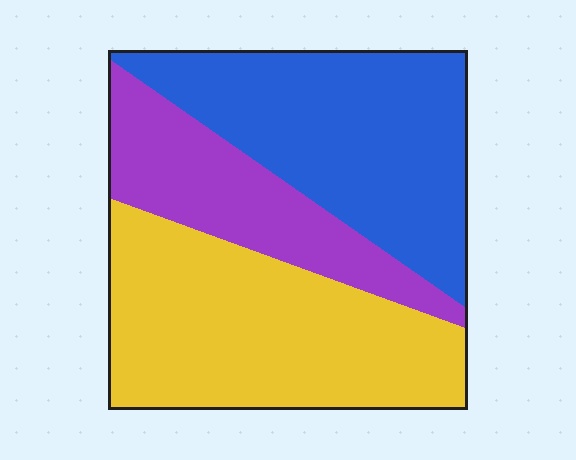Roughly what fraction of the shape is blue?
Blue covers roughly 35% of the shape.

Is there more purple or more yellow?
Yellow.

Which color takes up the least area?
Purple, at roughly 20%.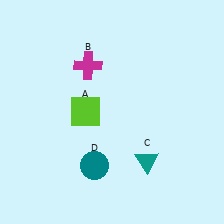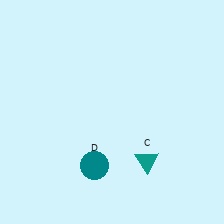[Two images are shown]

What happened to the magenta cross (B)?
The magenta cross (B) was removed in Image 2. It was in the top-left area of Image 1.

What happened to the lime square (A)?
The lime square (A) was removed in Image 2. It was in the top-left area of Image 1.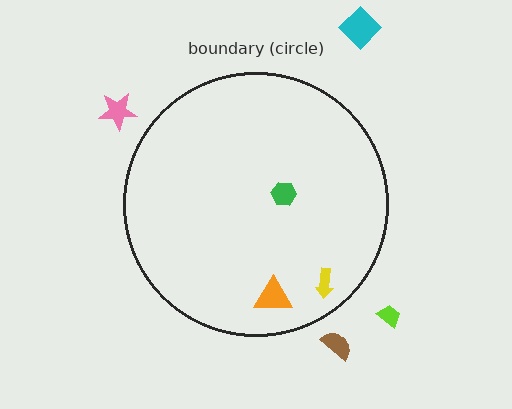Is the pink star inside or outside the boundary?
Outside.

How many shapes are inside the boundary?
3 inside, 4 outside.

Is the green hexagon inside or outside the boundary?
Inside.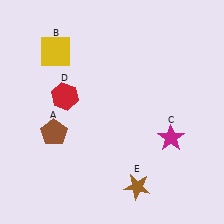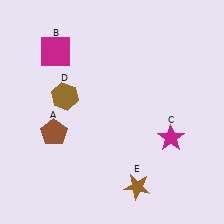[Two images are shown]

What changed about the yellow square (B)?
In Image 1, B is yellow. In Image 2, it changed to magenta.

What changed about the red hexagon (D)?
In Image 1, D is red. In Image 2, it changed to brown.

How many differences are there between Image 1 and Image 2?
There are 2 differences between the two images.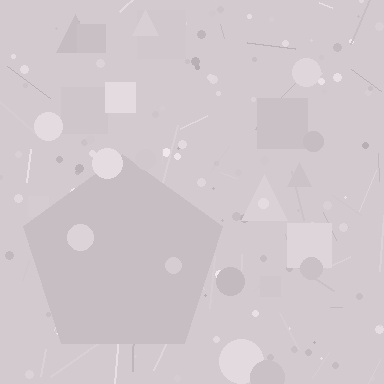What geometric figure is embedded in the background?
A pentagon is embedded in the background.